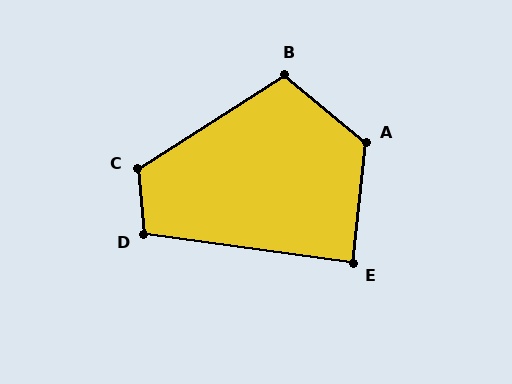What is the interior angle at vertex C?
Approximately 118 degrees (obtuse).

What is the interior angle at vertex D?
Approximately 102 degrees (obtuse).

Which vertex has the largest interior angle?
A, at approximately 124 degrees.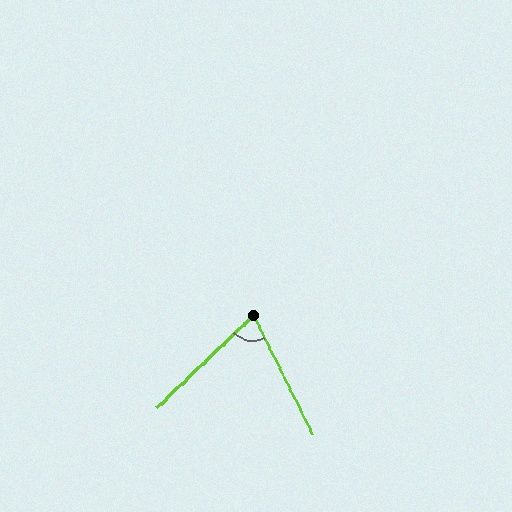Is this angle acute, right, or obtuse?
It is acute.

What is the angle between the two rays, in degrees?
Approximately 73 degrees.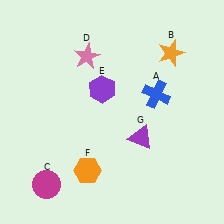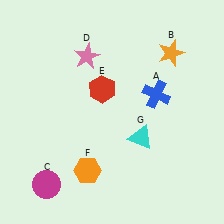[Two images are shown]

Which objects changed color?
E changed from purple to red. G changed from purple to cyan.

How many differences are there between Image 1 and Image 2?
There are 2 differences between the two images.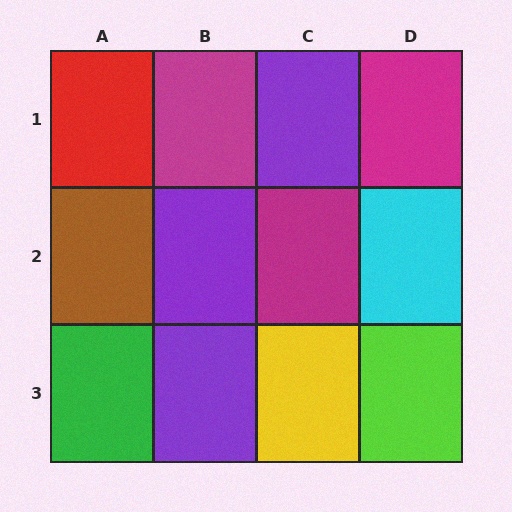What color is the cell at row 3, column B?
Purple.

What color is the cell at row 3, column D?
Lime.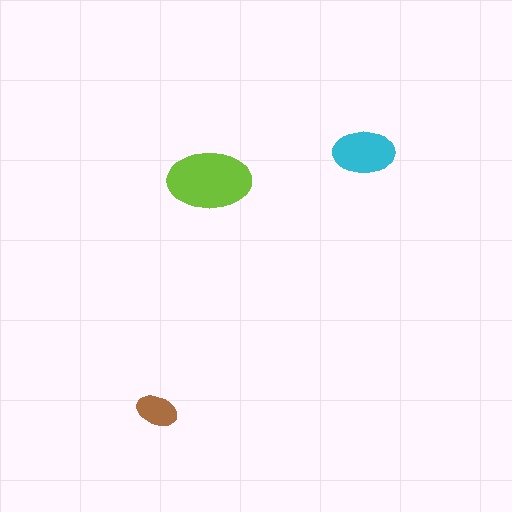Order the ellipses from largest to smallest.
the lime one, the cyan one, the brown one.